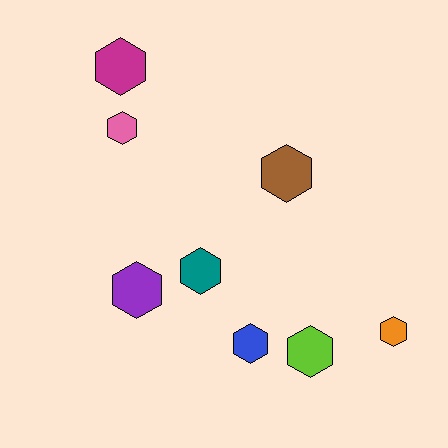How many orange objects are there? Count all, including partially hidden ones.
There is 1 orange object.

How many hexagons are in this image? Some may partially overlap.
There are 8 hexagons.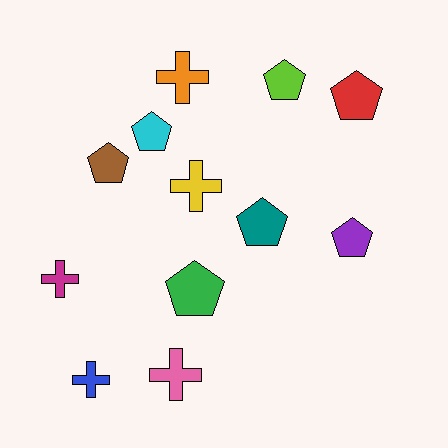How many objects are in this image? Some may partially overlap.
There are 12 objects.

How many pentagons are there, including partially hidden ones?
There are 7 pentagons.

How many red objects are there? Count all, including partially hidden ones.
There is 1 red object.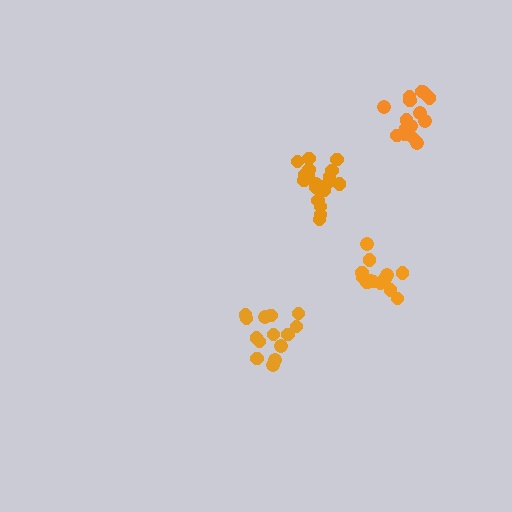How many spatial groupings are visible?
There are 4 spatial groupings.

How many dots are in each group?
Group 1: 14 dots, Group 2: 15 dots, Group 3: 18 dots, Group 4: 13 dots (60 total).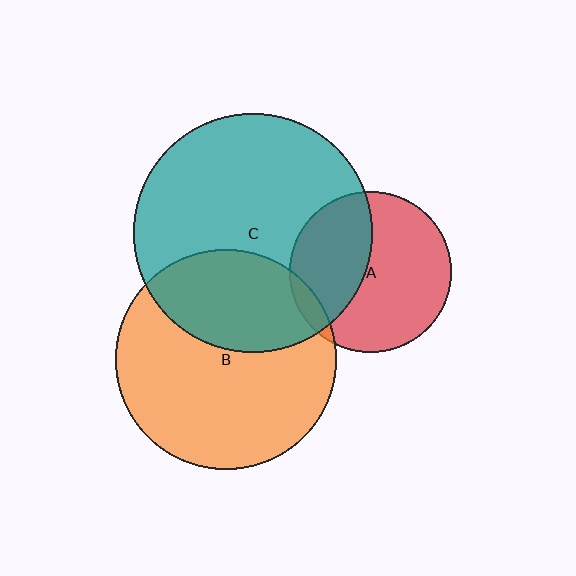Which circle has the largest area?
Circle C (teal).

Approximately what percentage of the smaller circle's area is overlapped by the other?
Approximately 40%.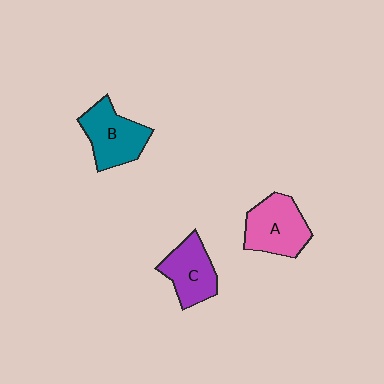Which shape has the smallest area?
Shape C (purple).